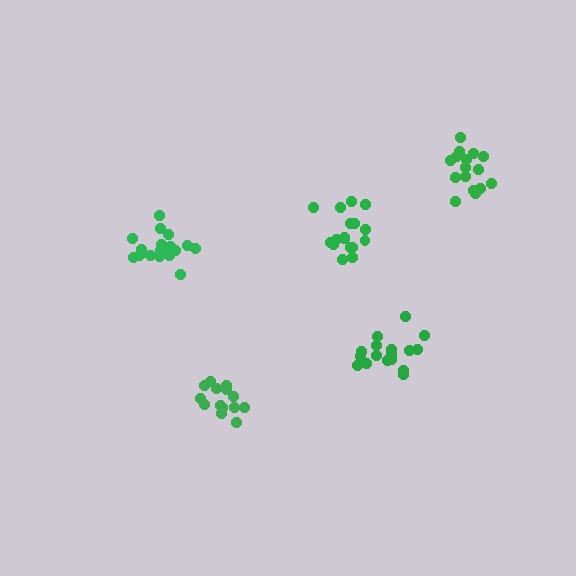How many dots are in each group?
Group 1: 14 dots, Group 2: 17 dots, Group 3: 17 dots, Group 4: 20 dots, Group 5: 16 dots (84 total).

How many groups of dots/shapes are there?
There are 5 groups.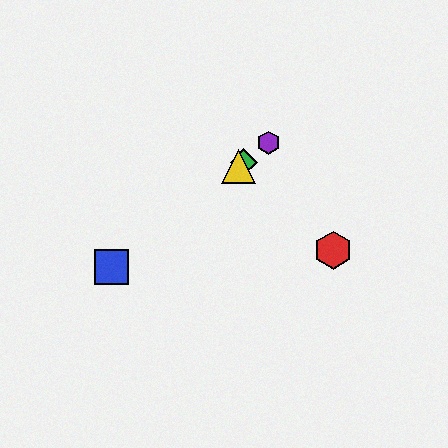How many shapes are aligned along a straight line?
4 shapes (the blue square, the green diamond, the yellow triangle, the purple hexagon) are aligned along a straight line.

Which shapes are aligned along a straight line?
The blue square, the green diamond, the yellow triangle, the purple hexagon are aligned along a straight line.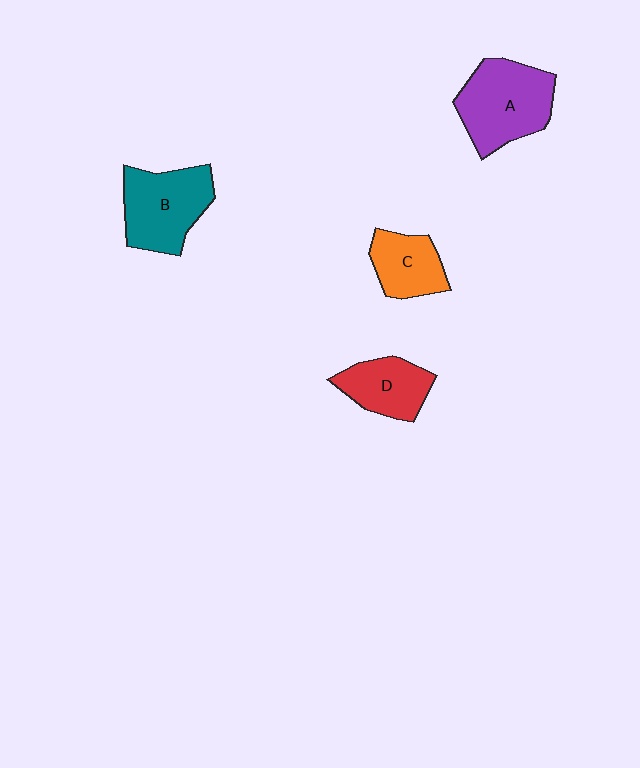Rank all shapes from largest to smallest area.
From largest to smallest: A (purple), B (teal), D (red), C (orange).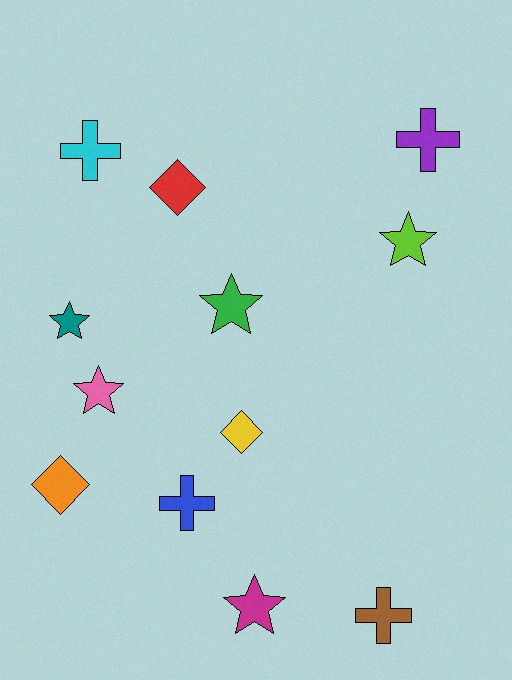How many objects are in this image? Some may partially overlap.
There are 12 objects.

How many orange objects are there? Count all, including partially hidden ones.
There is 1 orange object.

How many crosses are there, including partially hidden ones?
There are 4 crosses.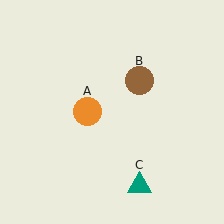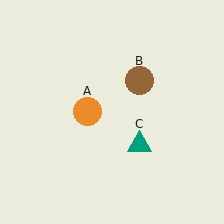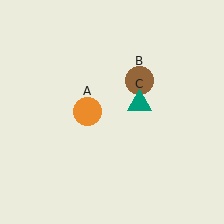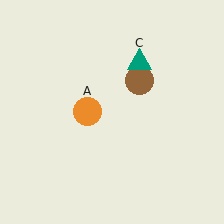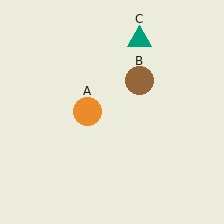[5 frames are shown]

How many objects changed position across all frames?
1 object changed position: teal triangle (object C).